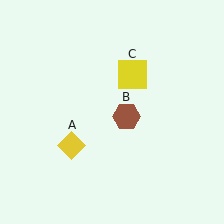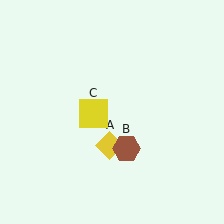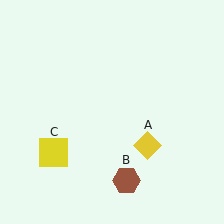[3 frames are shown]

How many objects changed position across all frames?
3 objects changed position: yellow diamond (object A), brown hexagon (object B), yellow square (object C).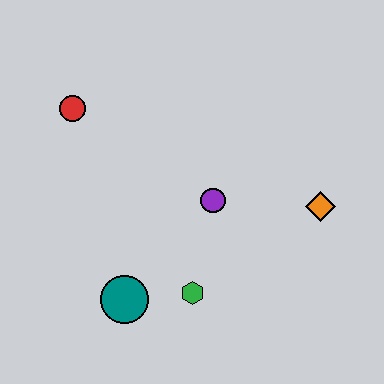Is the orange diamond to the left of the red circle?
No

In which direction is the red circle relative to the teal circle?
The red circle is above the teal circle.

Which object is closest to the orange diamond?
The purple circle is closest to the orange diamond.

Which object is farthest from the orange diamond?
The red circle is farthest from the orange diamond.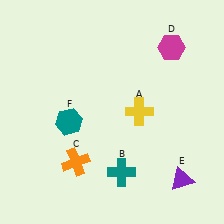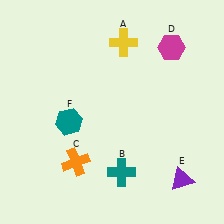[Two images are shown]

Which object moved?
The yellow cross (A) moved up.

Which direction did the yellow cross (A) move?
The yellow cross (A) moved up.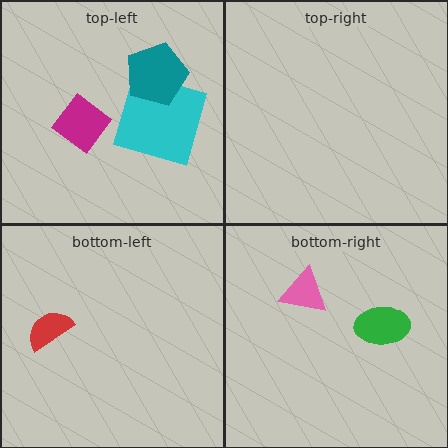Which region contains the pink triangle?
The bottom-right region.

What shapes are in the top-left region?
The cyan square, the teal pentagon, the magenta diamond.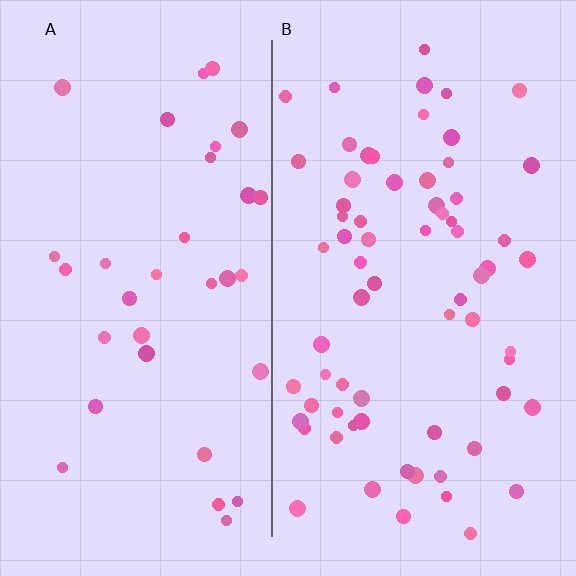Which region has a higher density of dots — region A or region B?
B (the right).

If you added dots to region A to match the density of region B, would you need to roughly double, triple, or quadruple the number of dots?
Approximately double.